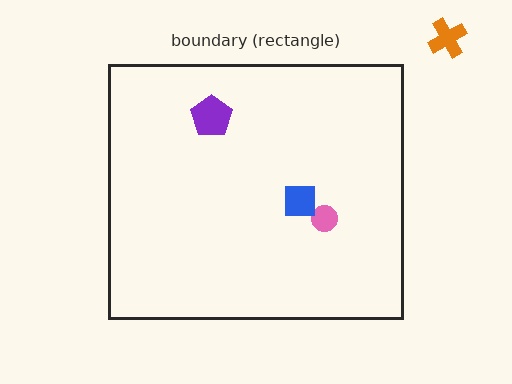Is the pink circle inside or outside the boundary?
Inside.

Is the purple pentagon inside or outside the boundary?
Inside.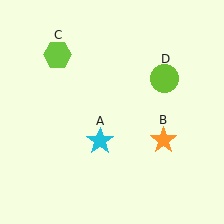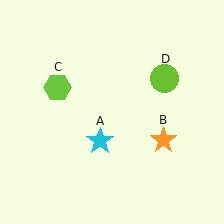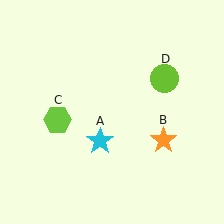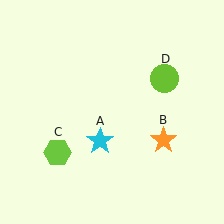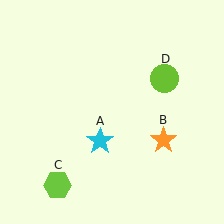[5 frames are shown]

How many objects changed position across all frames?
1 object changed position: lime hexagon (object C).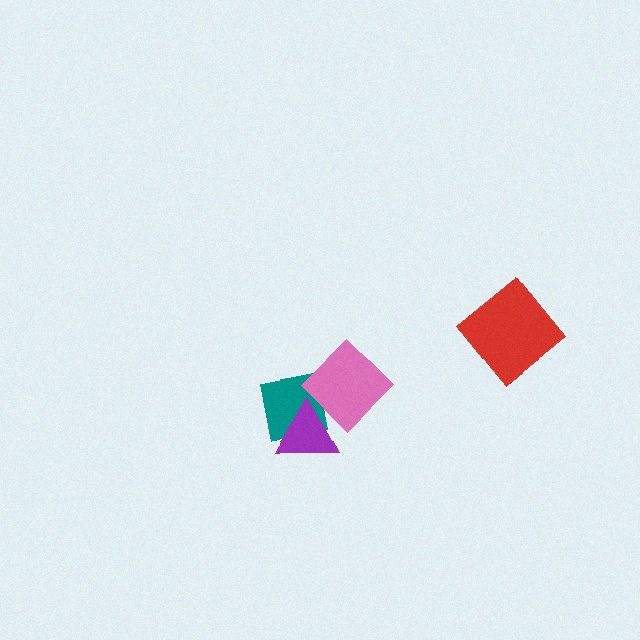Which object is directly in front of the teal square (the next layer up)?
The pink diamond is directly in front of the teal square.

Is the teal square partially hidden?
Yes, it is partially covered by another shape.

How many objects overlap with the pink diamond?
2 objects overlap with the pink diamond.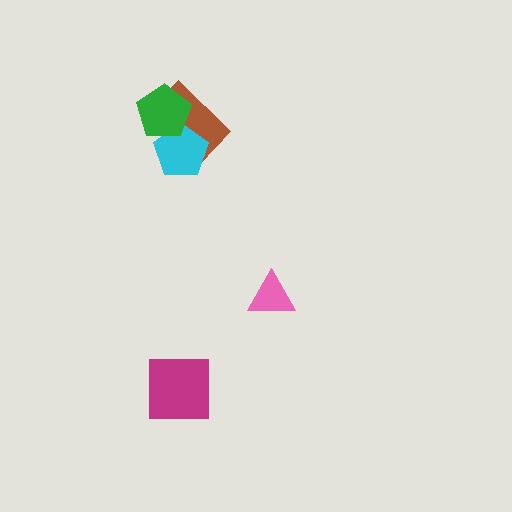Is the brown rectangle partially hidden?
Yes, it is partially covered by another shape.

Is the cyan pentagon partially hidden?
Yes, it is partially covered by another shape.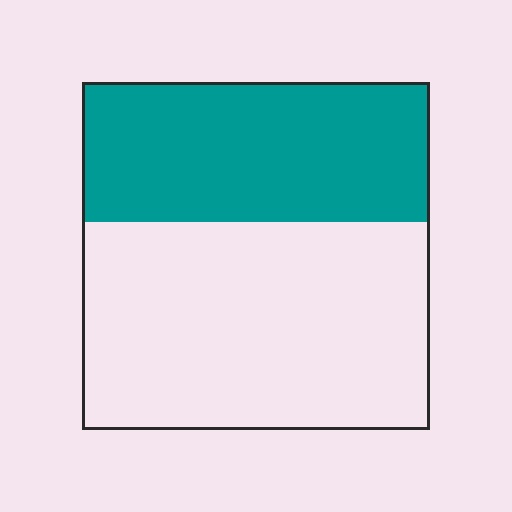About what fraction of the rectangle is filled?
About two fifths (2/5).